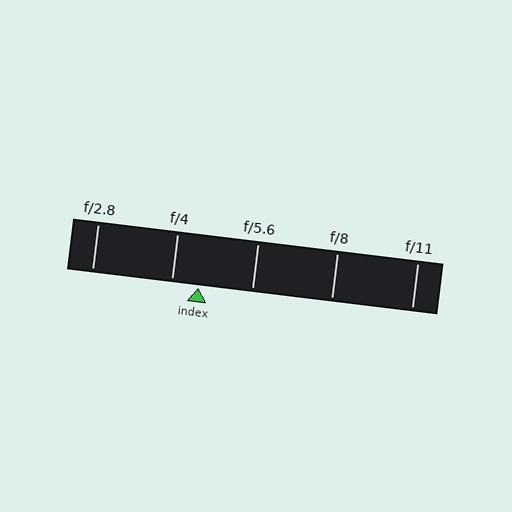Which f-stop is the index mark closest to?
The index mark is closest to f/4.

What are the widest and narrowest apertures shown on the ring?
The widest aperture shown is f/2.8 and the narrowest is f/11.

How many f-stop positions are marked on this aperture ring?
There are 5 f-stop positions marked.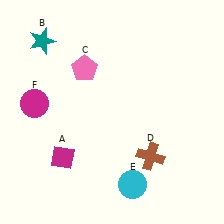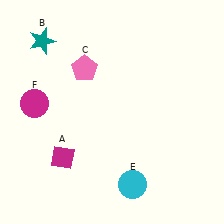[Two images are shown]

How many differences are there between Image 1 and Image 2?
There is 1 difference between the two images.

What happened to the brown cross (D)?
The brown cross (D) was removed in Image 2. It was in the bottom-right area of Image 1.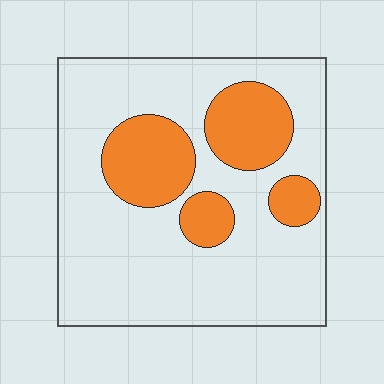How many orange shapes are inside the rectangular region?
4.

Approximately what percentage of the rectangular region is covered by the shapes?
Approximately 25%.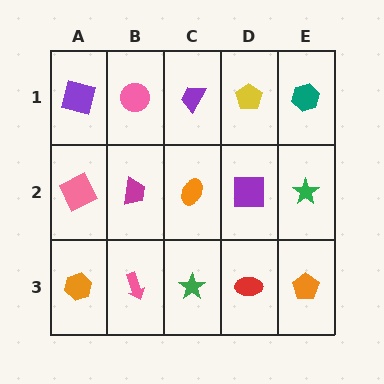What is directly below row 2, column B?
A pink arrow.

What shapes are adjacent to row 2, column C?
A purple trapezoid (row 1, column C), a green star (row 3, column C), a magenta trapezoid (row 2, column B), a purple square (row 2, column D).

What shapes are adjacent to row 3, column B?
A magenta trapezoid (row 2, column B), an orange hexagon (row 3, column A), a green star (row 3, column C).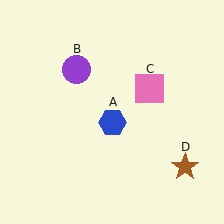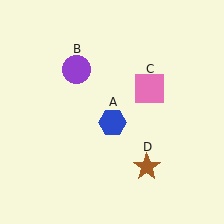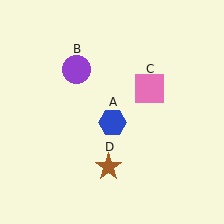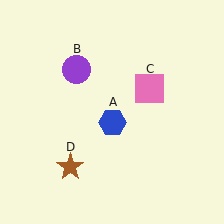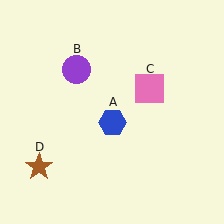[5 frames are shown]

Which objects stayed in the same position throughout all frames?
Blue hexagon (object A) and purple circle (object B) and pink square (object C) remained stationary.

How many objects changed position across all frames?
1 object changed position: brown star (object D).